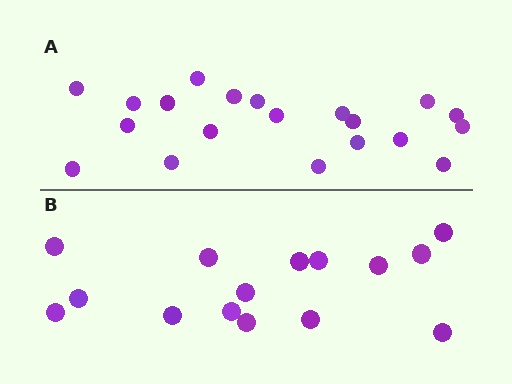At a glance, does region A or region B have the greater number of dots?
Region A (the top region) has more dots.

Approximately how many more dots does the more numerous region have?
Region A has about 5 more dots than region B.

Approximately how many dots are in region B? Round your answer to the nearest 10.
About 20 dots. (The exact count is 15, which rounds to 20.)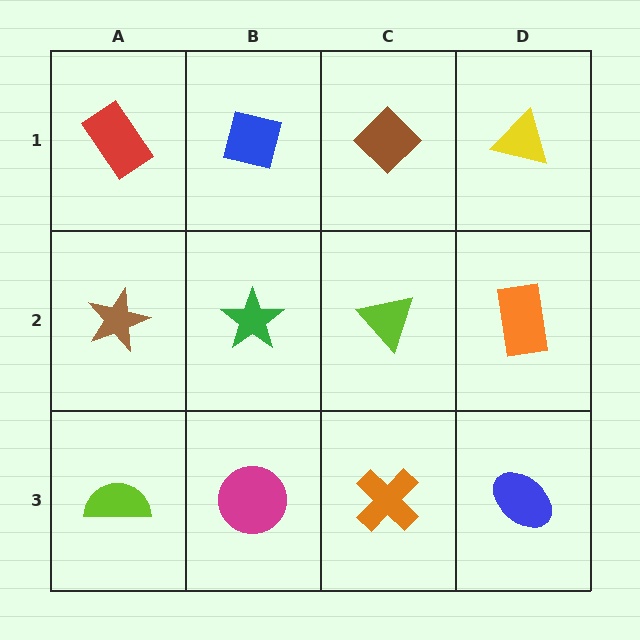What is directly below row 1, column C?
A lime triangle.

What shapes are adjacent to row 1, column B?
A green star (row 2, column B), a red rectangle (row 1, column A), a brown diamond (row 1, column C).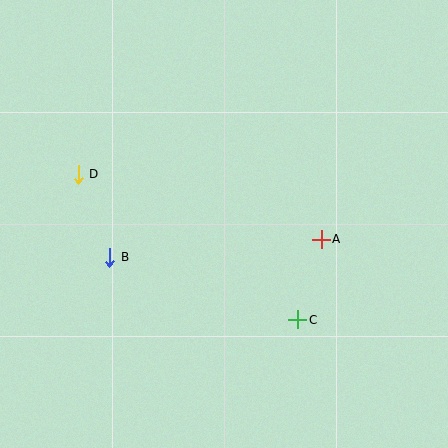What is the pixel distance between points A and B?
The distance between A and B is 212 pixels.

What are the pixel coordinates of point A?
Point A is at (321, 239).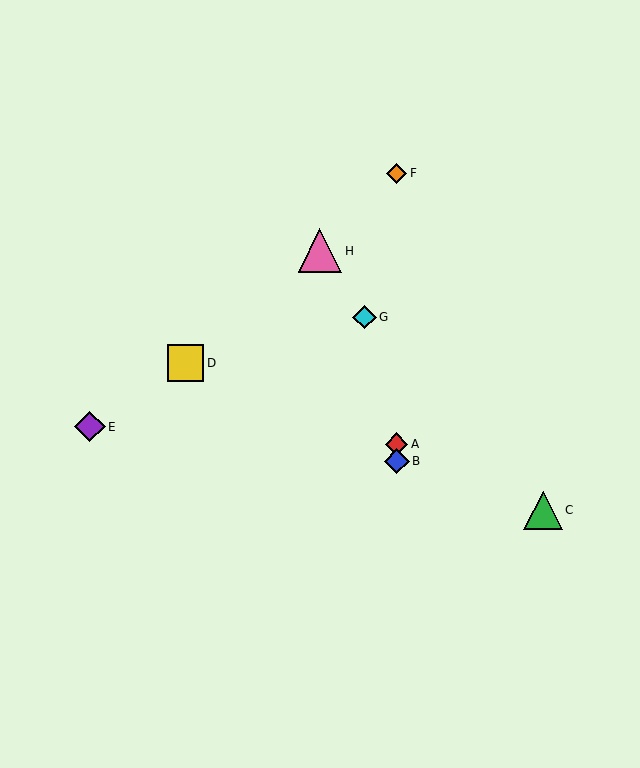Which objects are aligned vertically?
Objects A, B, F are aligned vertically.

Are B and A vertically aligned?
Yes, both are at x≈397.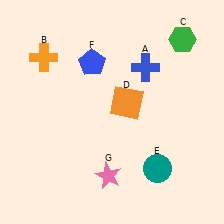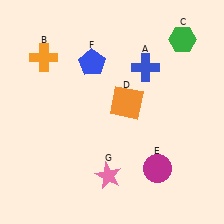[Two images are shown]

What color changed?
The circle (E) changed from teal in Image 1 to magenta in Image 2.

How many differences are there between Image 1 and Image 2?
There is 1 difference between the two images.